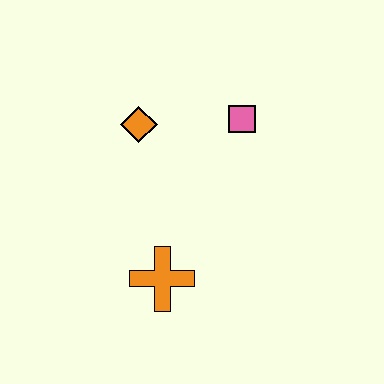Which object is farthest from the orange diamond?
The orange cross is farthest from the orange diamond.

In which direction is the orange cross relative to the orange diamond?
The orange cross is below the orange diamond.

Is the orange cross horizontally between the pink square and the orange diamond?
Yes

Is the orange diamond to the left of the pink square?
Yes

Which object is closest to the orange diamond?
The pink square is closest to the orange diamond.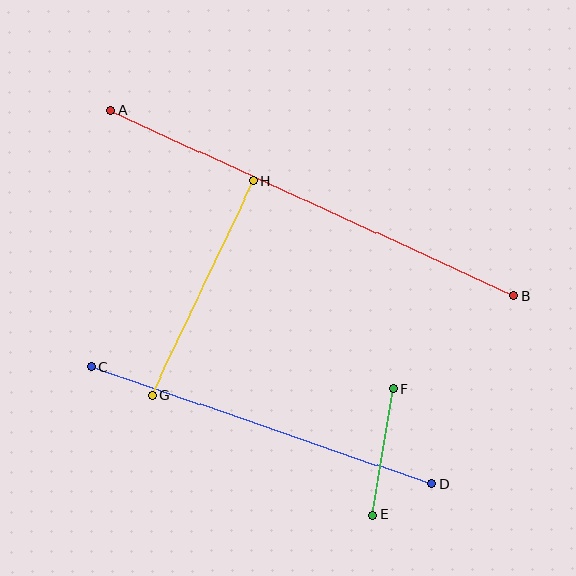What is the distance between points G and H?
The distance is approximately 237 pixels.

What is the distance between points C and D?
The distance is approximately 359 pixels.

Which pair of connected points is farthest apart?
Points A and B are farthest apart.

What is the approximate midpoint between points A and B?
The midpoint is at approximately (312, 203) pixels.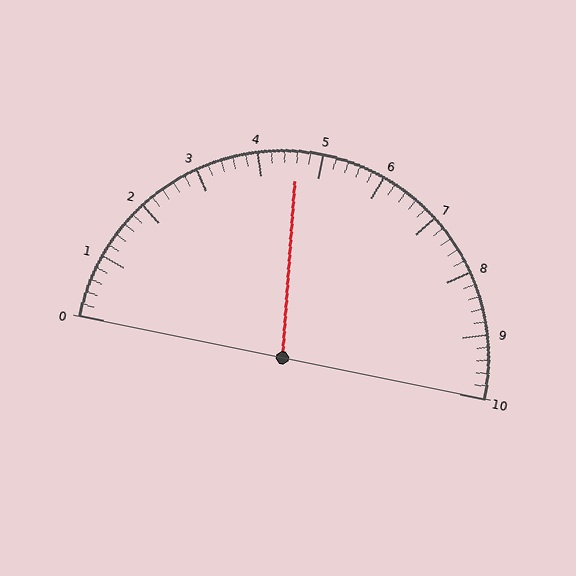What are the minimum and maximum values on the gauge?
The gauge ranges from 0 to 10.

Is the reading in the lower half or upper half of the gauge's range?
The reading is in the lower half of the range (0 to 10).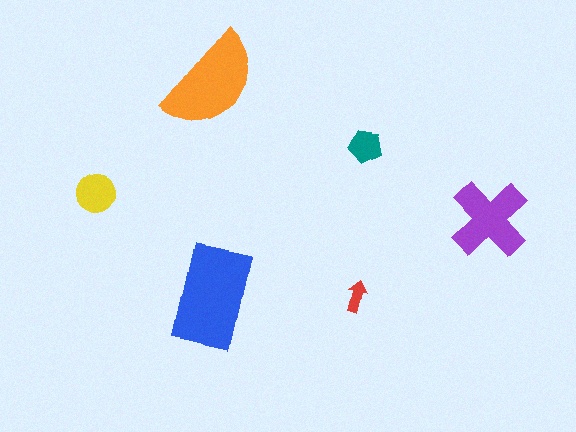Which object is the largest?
The blue rectangle.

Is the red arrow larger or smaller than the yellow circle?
Smaller.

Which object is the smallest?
The red arrow.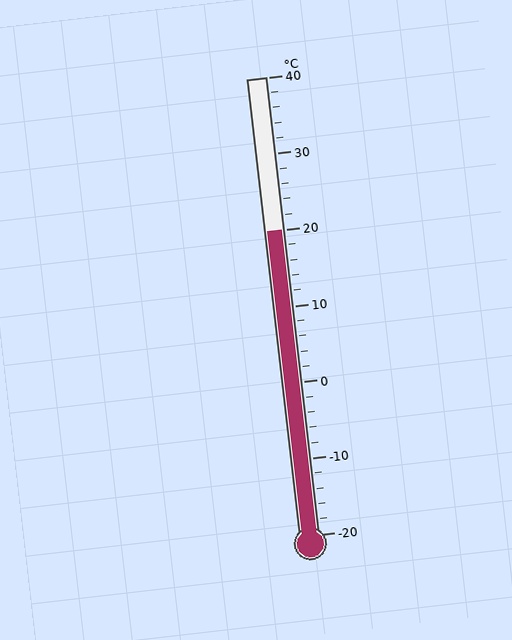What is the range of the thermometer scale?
The thermometer scale ranges from -20°C to 40°C.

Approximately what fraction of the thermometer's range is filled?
The thermometer is filled to approximately 65% of its range.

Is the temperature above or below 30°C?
The temperature is below 30°C.